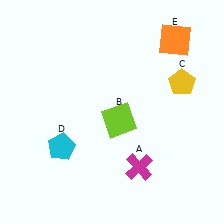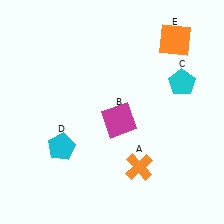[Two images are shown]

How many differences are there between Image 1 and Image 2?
There are 3 differences between the two images.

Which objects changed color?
A changed from magenta to orange. B changed from lime to magenta. C changed from yellow to cyan.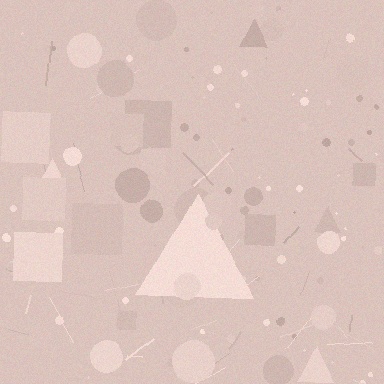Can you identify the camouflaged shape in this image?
The camouflaged shape is a triangle.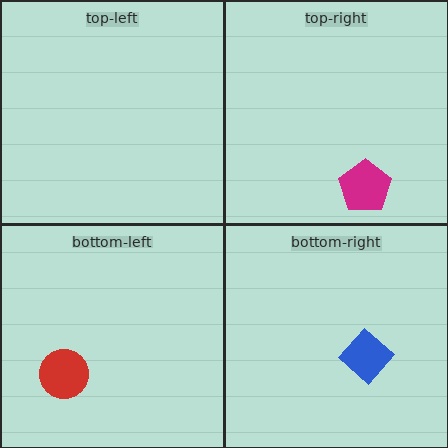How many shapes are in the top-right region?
1.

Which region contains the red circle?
The bottom-left region.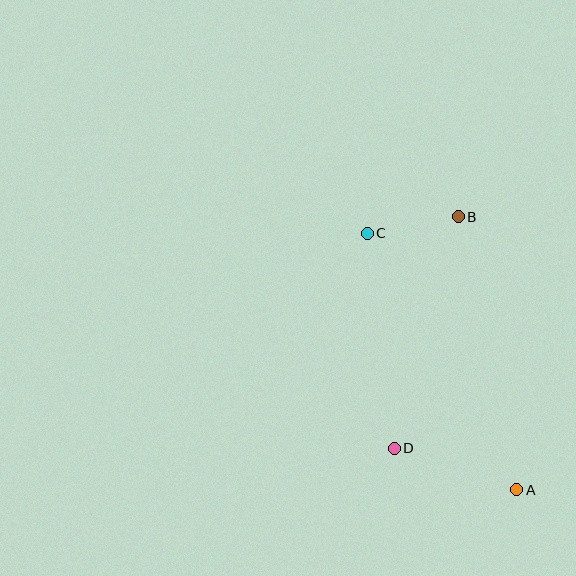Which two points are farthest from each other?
Points A and C are farthest from each other.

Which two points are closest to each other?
Points B and C are closest to each other.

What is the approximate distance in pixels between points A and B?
The distance between A and B is approximately 279 pixels.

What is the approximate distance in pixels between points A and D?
The distance between A and D is approximately 130 pixels.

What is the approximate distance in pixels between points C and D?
The distance between C and D is approximately 217 pixels.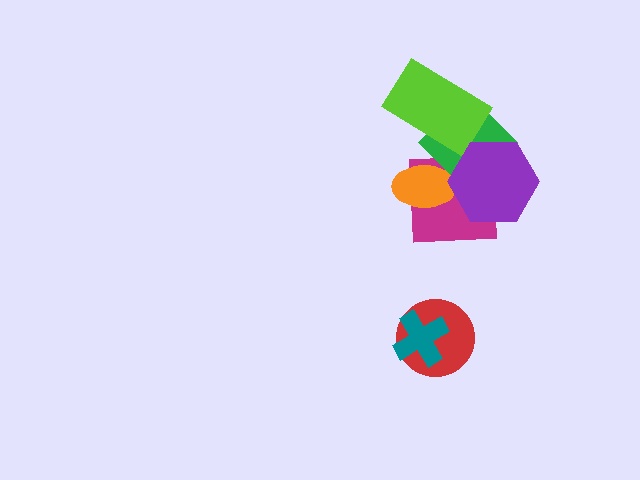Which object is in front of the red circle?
The teal cross is in front of the red circle.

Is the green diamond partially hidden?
Yes, it is partially covered by another shape.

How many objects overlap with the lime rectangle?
1 object overlaps with the lime rectangle.